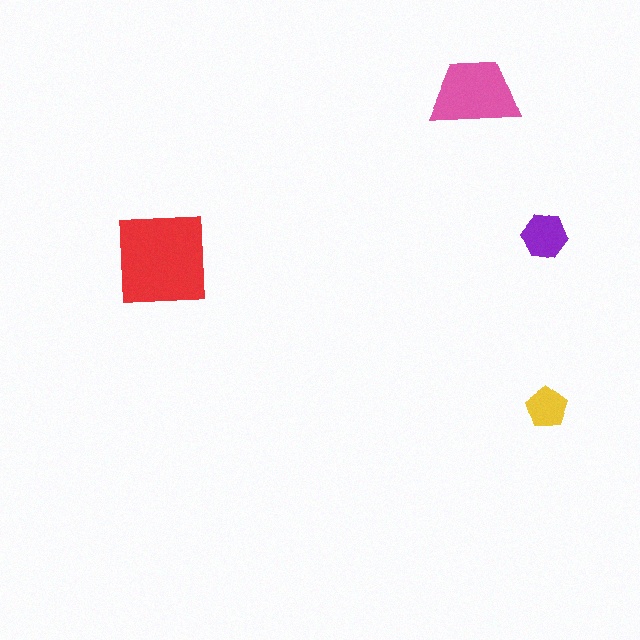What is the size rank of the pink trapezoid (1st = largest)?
2nd.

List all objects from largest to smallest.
The red square, the pink trapezoid, the purple hexagon, the yellow pentagon.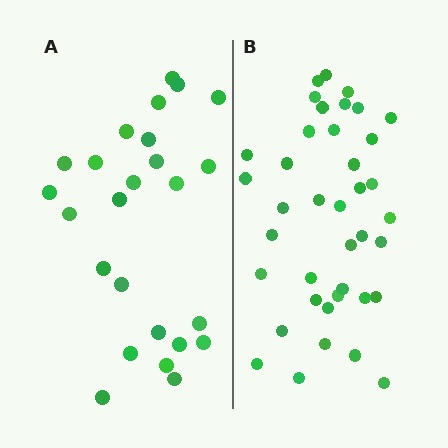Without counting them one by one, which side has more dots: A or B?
Region B (the right region) has more dots.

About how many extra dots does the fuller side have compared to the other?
Region B has approximately 15 more dots than region A.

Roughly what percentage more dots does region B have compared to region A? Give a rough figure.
About 55% more.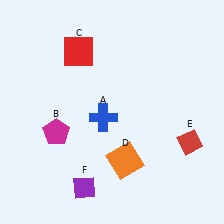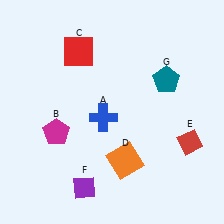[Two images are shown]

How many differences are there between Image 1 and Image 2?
There is 1 difference between the two images.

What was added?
A teal pentagon (G) was added in Image 2.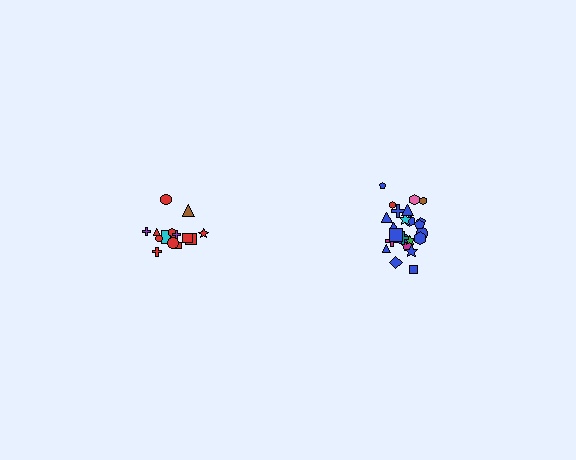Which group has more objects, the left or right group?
The right group.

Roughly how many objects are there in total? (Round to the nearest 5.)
Roughly 40 objects in total.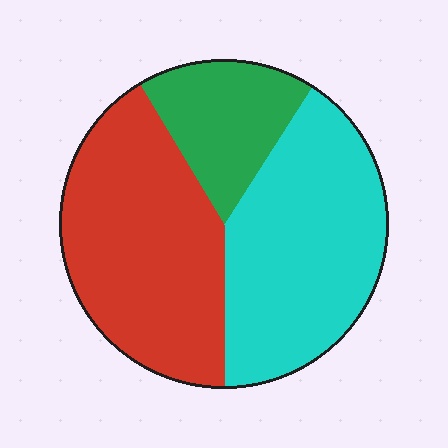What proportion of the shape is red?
Red takes up between a third and a half of the shape.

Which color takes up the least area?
Green, at roughly 20%.